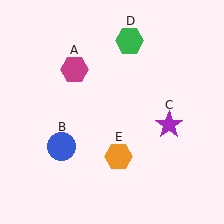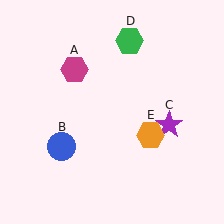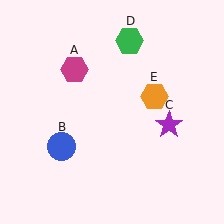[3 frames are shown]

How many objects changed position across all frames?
1 object changed position: orange hexagon (object E).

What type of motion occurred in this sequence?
The orange hexagon (object E) rotated counterclockwise around the center of the scene.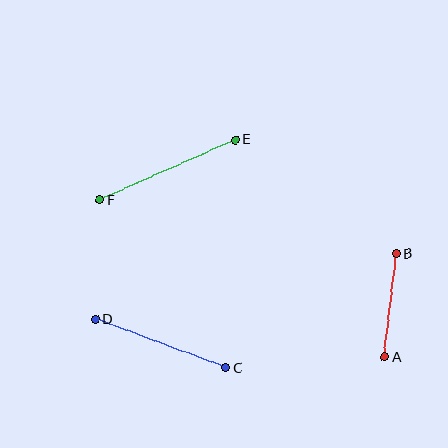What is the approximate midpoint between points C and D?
The midpoint is at approximately (161, 344) pixels.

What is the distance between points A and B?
The distance is approximately 104 pixels.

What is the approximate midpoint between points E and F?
The midpoint is at approximately (168, 170) pixels.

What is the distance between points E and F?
The distance is approximately 148 pixels.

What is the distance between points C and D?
The distance is approximately 139 pixels.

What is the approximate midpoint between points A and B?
The midpoint is at approximately (391, 305) pixels.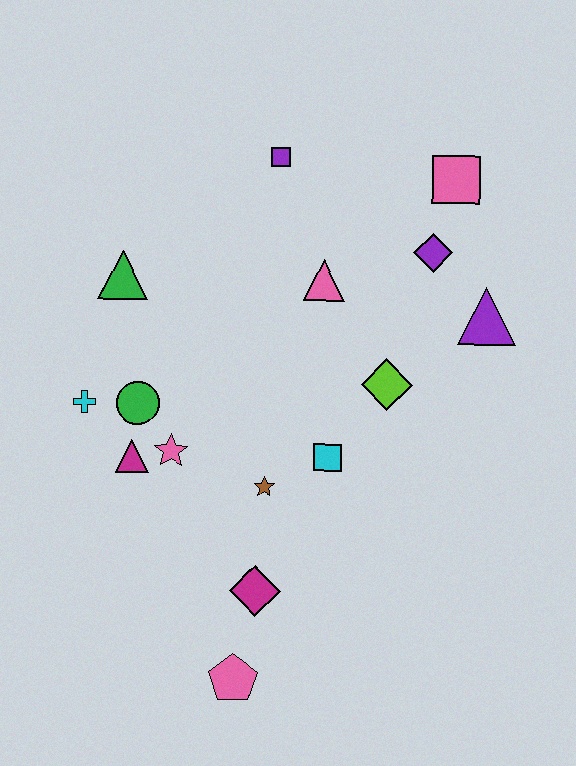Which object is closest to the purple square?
The pink triangle is closest to the purple square.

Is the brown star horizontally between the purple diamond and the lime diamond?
No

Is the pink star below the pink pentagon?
No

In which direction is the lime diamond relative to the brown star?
The lime diamond is to the right of the brown star.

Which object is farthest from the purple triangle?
The pink pentagon is farthest from the purple triangle.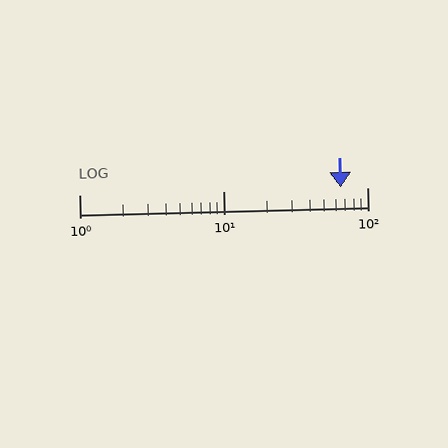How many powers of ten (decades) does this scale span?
The scale spans 2 decades, from 1 to 100.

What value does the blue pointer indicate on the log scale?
The pointer indicates approximately 65.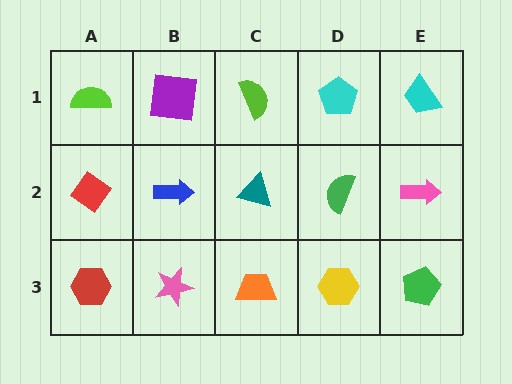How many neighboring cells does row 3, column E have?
2.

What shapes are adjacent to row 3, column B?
A blue arrow (row 2, column B), a red hexagon (row 3, column A), an orange trapezoid (row 3, column C).